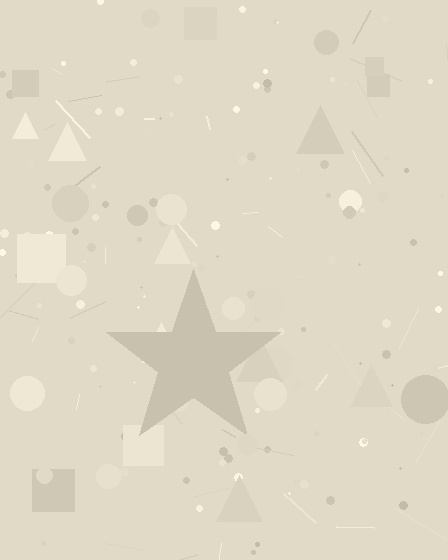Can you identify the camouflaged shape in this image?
The camouflaged shape is a star.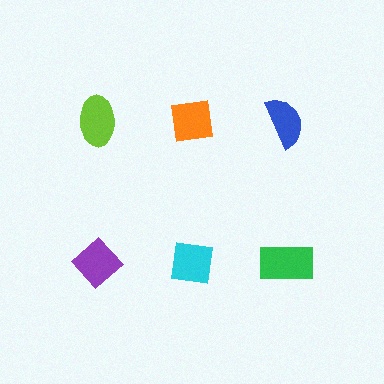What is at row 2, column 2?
A cyan square.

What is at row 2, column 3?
A green rectangle.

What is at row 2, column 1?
A purple diamond.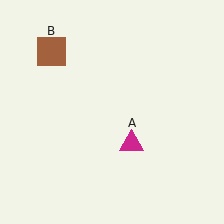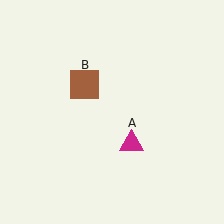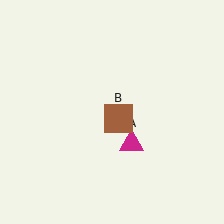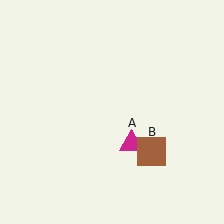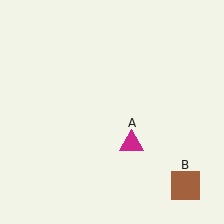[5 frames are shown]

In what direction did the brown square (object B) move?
The brown square (object B) moved down and to the right.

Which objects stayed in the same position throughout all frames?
Magenta triangle (object A) remained stationary.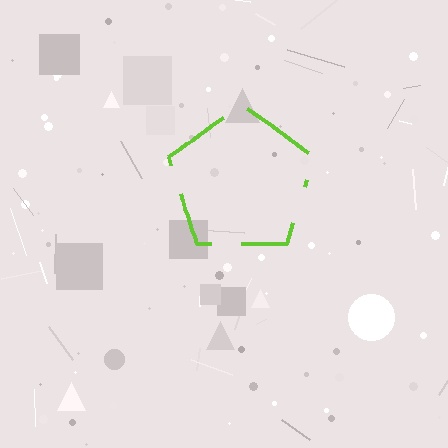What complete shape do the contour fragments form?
The contour fragments form a pentagon.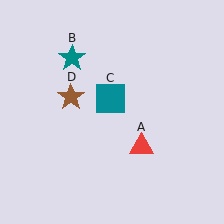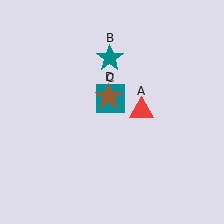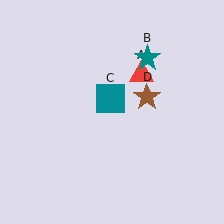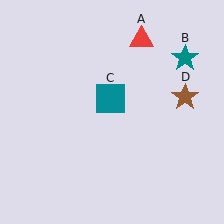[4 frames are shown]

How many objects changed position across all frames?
3 objects changed position: red triangle (object A), teal star (object B), brown star (object D).